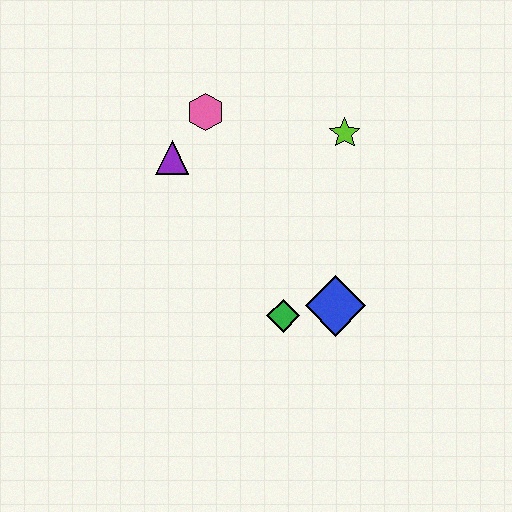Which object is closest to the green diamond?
The blue diamond is closest to the green diamond.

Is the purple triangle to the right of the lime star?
No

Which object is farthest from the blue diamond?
The pink hexagon is farthest from the blue diamond.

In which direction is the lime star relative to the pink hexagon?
The lime star is to the right of the pink hexagon.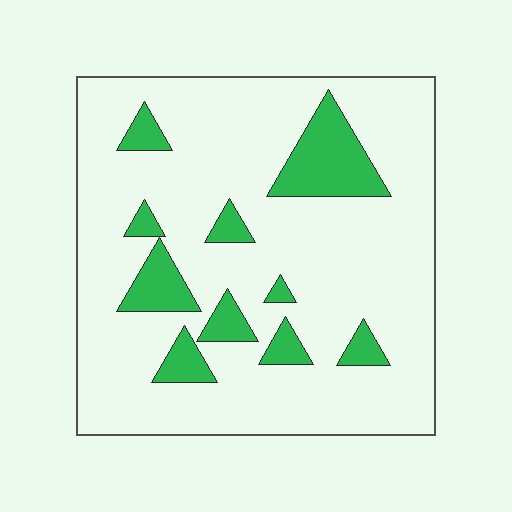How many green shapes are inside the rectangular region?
10.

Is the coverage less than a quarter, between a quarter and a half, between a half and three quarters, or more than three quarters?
Less than a quarter.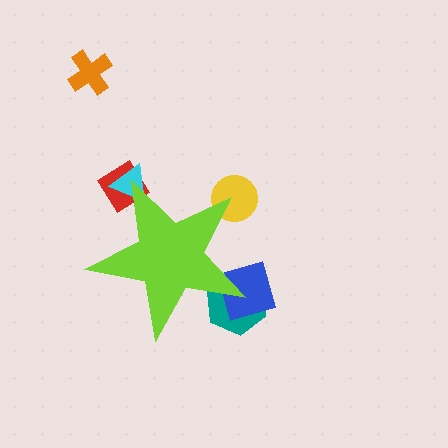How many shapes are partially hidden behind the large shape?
5 shapes are partially hidden.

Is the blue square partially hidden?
Yes, the blue square is partially hidden behind the lime star.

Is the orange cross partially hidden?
No, the orange cross is fully visible.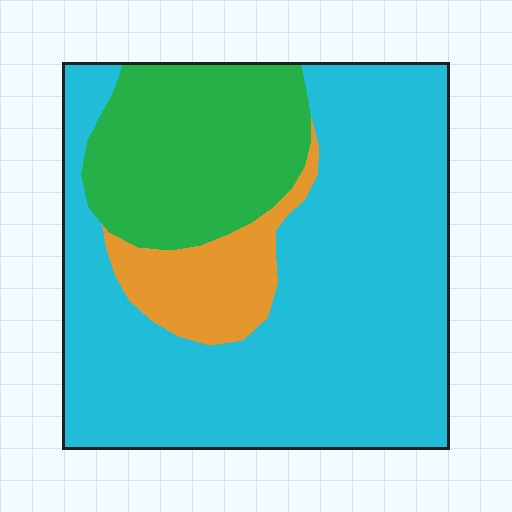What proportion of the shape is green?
Green covers about 25% of the shape.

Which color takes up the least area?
Orange, at roughly 10%.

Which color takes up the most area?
Cyan, at roughly 65%.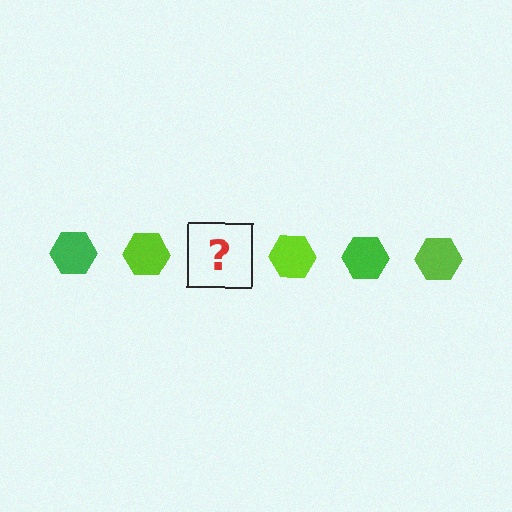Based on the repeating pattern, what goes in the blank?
The blank should be a green hexagon.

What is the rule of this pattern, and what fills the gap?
The rule is that the pattern cycles through green, lime hexagons. The gap should be filled with a green hexagon.